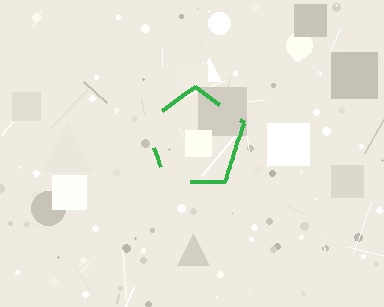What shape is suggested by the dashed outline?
The dashed outline suggests a pentagon.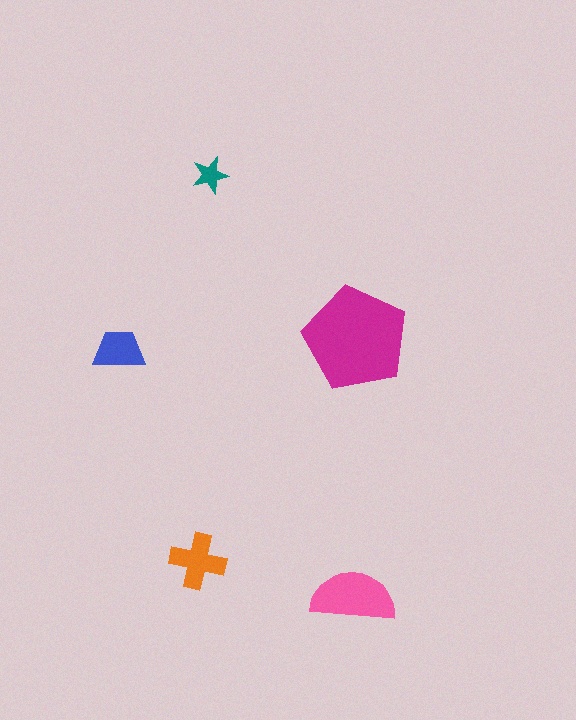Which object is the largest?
The magenta pentagon.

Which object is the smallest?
The teal star.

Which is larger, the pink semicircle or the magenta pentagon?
The magenta pentagon.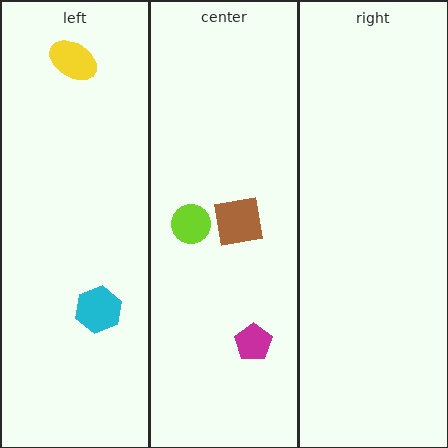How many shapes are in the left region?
2.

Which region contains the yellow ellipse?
The left region.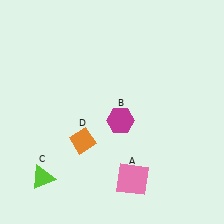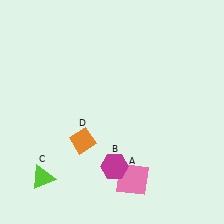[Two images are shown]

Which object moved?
The magenta hexagon (B) moved down.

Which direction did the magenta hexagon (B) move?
The magenta hexagon (B) moved down.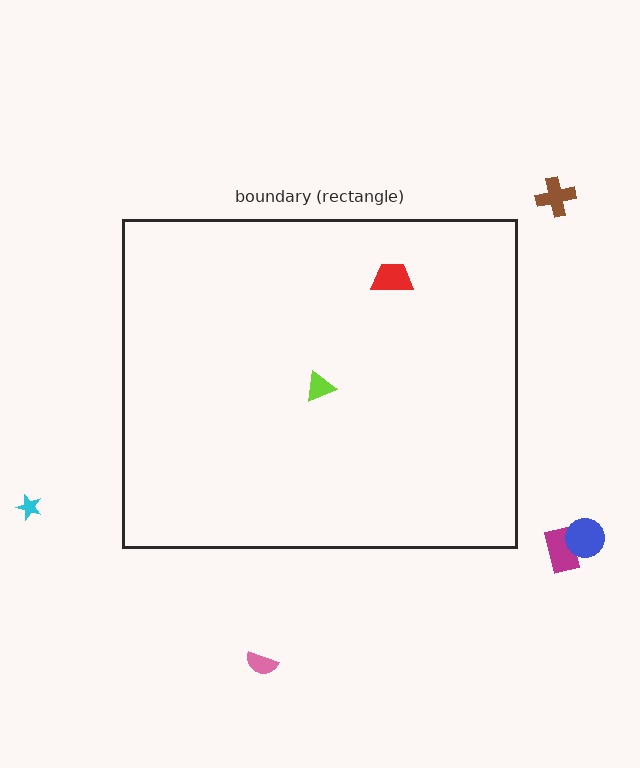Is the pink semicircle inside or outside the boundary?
Outside.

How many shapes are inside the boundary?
2 inside, 5 outside.